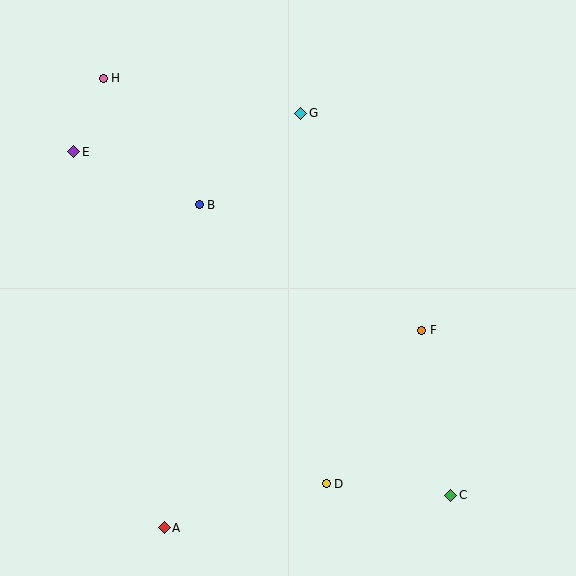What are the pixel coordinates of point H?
Point H is at (103, 78).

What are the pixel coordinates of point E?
Point E is at (74, 152).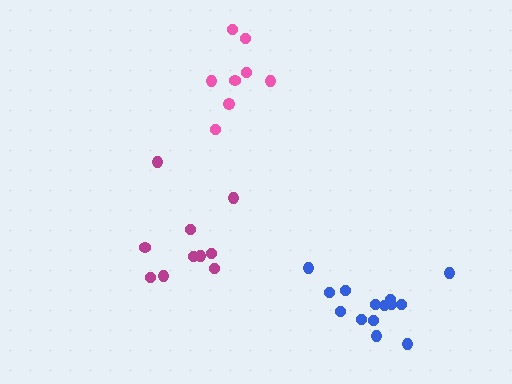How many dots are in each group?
Group 1: 10 dots, Group 2: 14 dots, Group 3: 8 dots (32 total).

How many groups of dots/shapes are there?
There are 3 groups.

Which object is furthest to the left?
The magenta cluster is leftmost.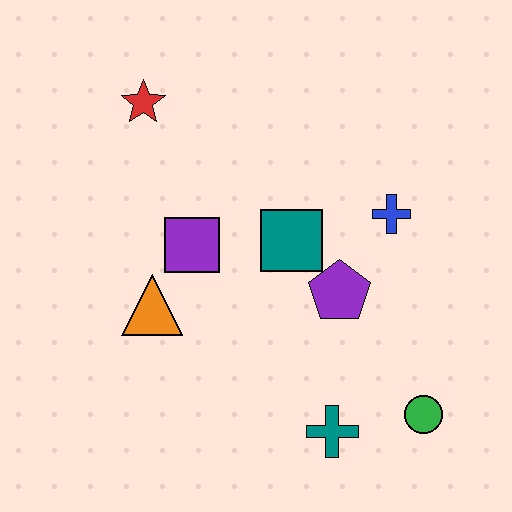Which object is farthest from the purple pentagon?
The red star is farthest from the purple pentagon.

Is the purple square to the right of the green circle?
No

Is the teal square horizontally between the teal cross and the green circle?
No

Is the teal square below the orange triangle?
No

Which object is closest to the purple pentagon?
The teal square is closest to the purple pentagon.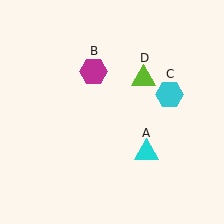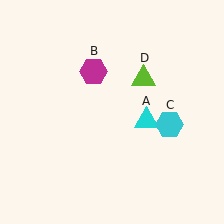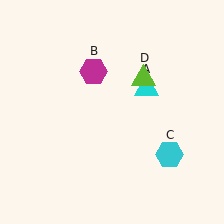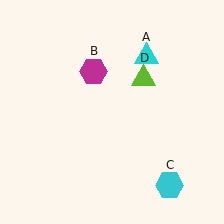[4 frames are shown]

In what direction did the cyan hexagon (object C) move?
The cyan hexagon (object C) moved down.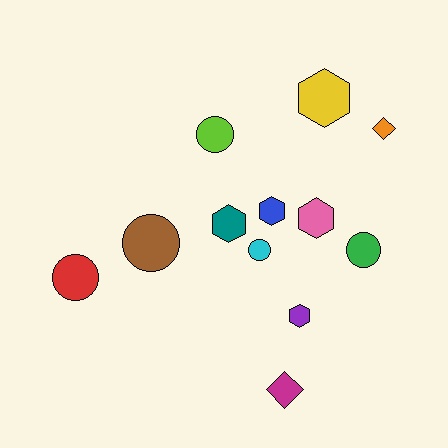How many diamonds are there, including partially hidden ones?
There are 2 diamonds.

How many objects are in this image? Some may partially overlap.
There are 12 objects.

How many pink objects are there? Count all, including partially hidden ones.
There is 1 pink object.